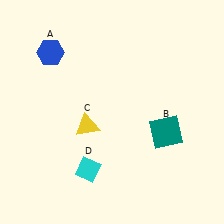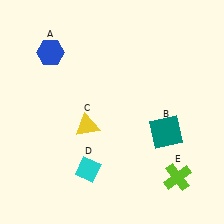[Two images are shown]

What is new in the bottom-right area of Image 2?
A lime cross (E) was added in the bottom-right area of Image 2.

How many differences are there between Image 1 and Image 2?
There is 1 difference between the two images.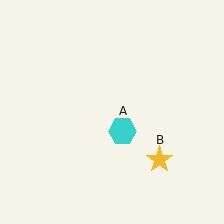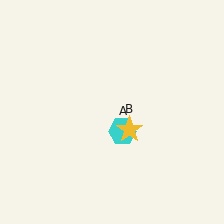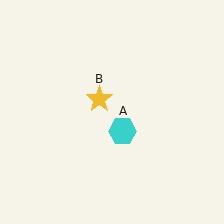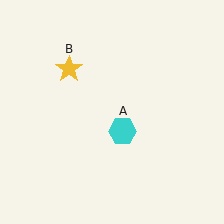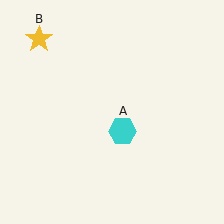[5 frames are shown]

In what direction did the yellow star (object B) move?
The yellow star (object B) moved up and to the left.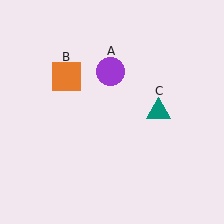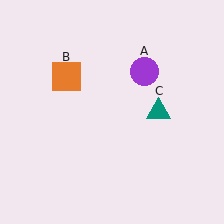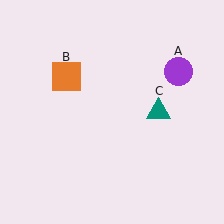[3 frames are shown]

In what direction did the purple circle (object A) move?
The purple circle (object A) moved right.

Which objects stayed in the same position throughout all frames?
Orange square (object B) and teal triangle (object C) remained stationary.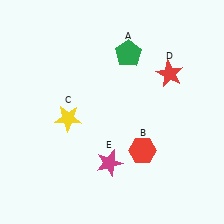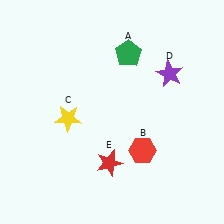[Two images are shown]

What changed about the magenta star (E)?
In Image 1, E is magenta. In Image 2, it changed to red.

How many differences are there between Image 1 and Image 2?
There are 2 differences between the two images.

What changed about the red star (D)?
In Image 1, D is red. In Image 2, it changed to purple.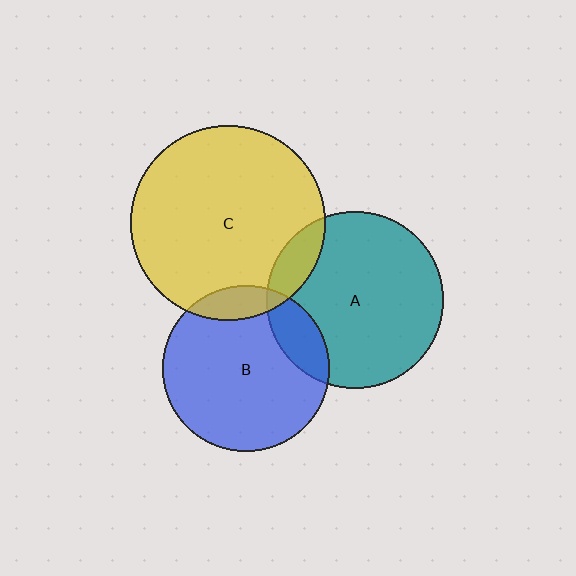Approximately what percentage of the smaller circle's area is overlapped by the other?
Approximately 10%.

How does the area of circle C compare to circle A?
Approximately 1.2 times.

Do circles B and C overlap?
Yes.